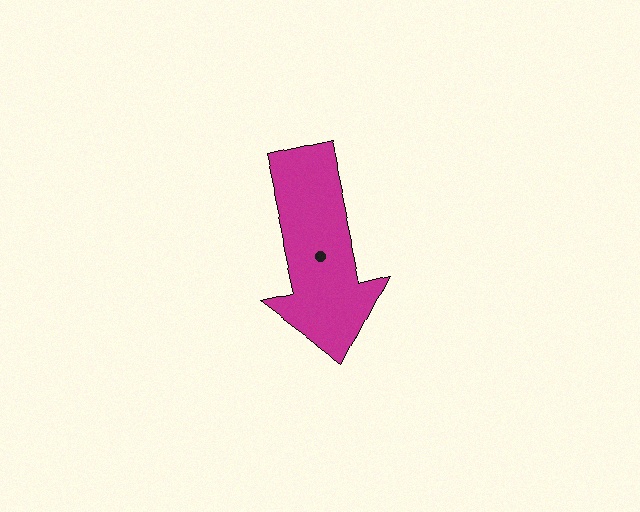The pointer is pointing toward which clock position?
Roughly 6 o'clock.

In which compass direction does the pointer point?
South.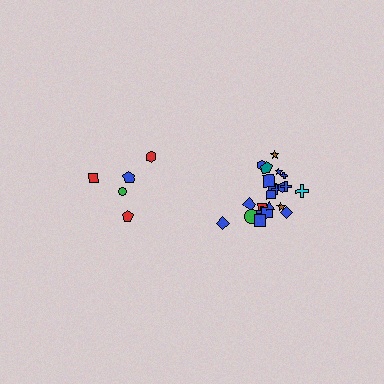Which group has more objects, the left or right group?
The right group.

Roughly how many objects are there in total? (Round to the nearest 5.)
Roughly 25 objects in total.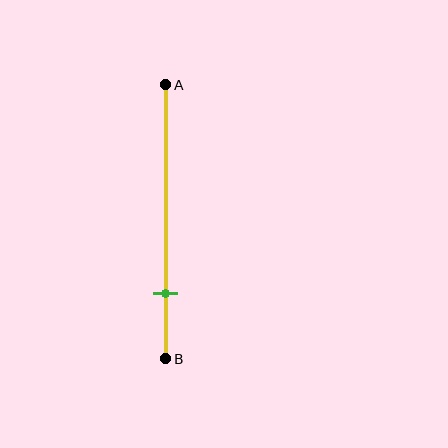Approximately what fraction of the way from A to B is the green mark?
The green mark is approximately 75% of the way from A to B.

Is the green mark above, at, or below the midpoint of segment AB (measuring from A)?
The green mark is below the midpoint of segment AB.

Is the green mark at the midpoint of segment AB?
No, the mark is at about 75% from A, not at the 50% midpoint.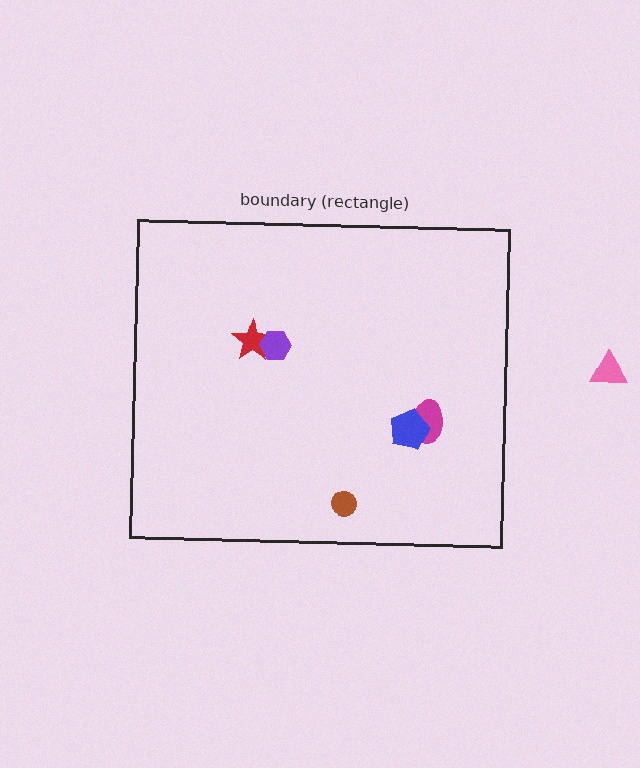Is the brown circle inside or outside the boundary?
Inside.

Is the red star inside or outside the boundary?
Inside.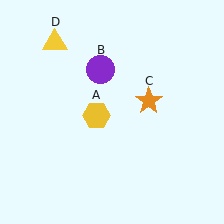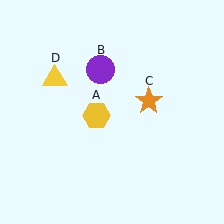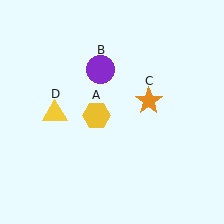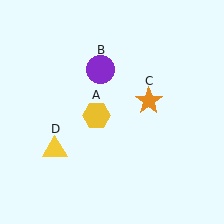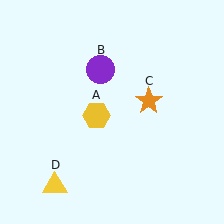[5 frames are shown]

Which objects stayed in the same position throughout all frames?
Yellow hexagon (object A) and purple circle (object B) and orange star (object C) remained stationary.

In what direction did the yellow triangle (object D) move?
The yellow triangle (object D) moved down.